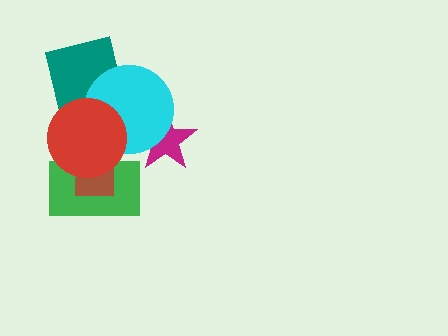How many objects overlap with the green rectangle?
2 objects overlap with the green rectangle.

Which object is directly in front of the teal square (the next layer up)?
The cyan circle is directly in front of the teal square.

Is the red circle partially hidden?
No, no other shape covers it.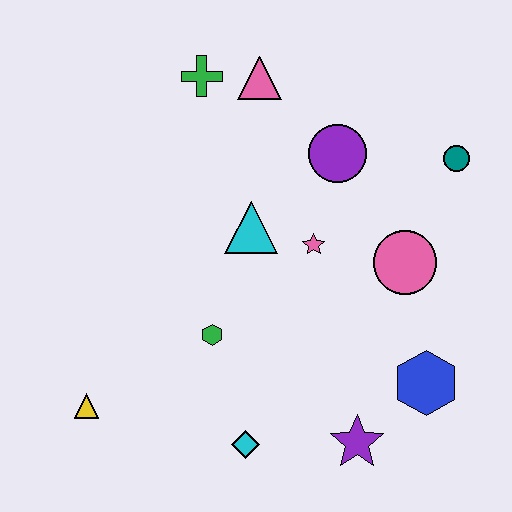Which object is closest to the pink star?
The cyan triangle is closest to the pink star.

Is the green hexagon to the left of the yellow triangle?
No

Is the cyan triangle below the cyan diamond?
No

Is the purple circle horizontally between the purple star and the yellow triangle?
Yes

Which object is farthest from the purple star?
The green cross is farthest from the purple star.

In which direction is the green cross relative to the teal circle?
The green cross is to the left of the teal circle.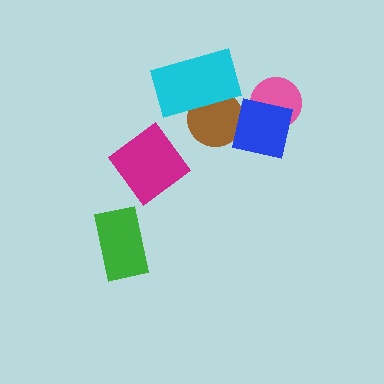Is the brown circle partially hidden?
Yes, it is partially covered by another shape.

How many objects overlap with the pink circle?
1 object overlaps with the pink circle.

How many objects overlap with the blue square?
2 objects overlap with the blue square.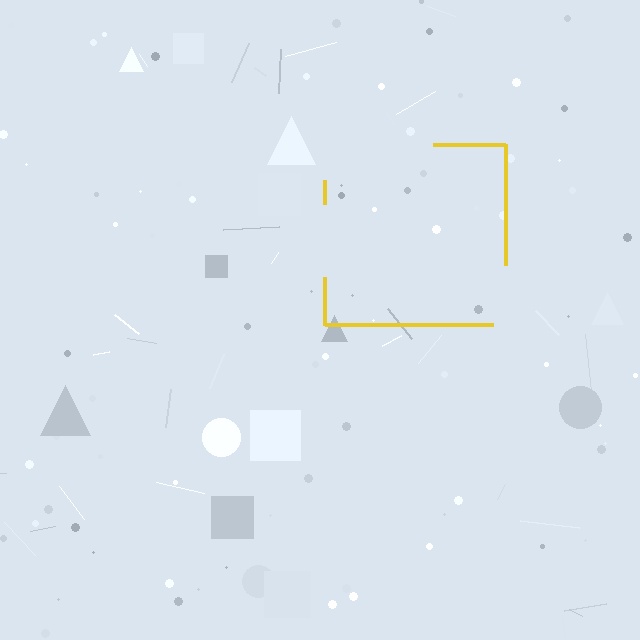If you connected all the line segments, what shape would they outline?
They would outline a square.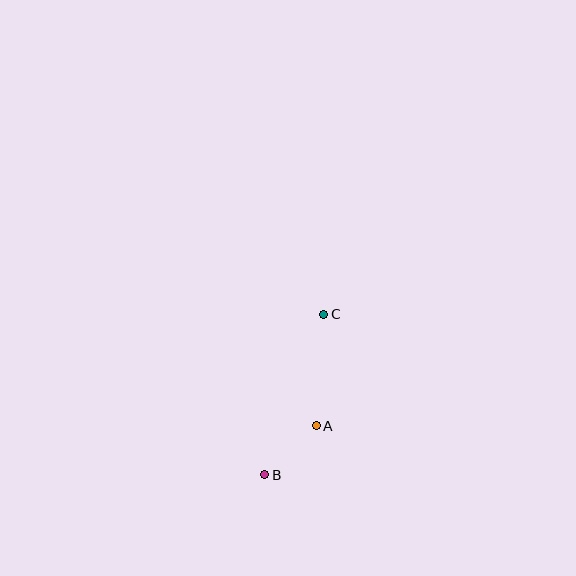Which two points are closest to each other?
Points A and B are closest to each other.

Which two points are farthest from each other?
Points B and C are farthest from each other.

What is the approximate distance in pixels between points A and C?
The distance between A and C is approximately 112 pixels.